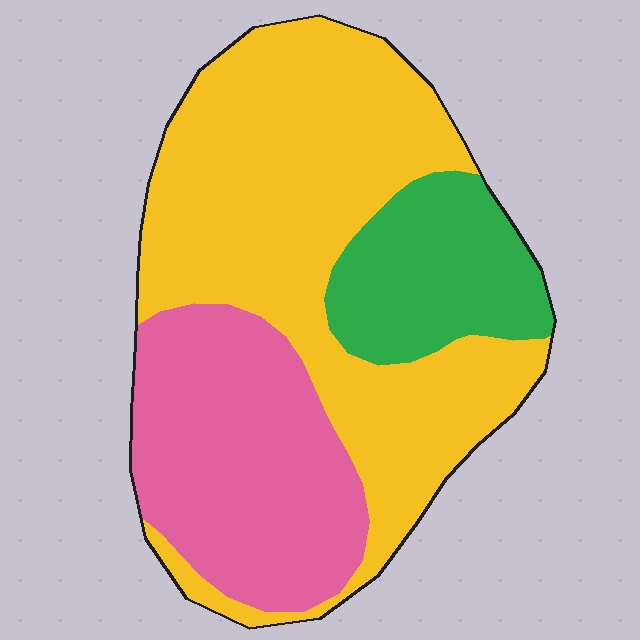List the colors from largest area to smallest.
From largest to smallest: yellow, pink, green.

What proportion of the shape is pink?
Pink takes up about one third (1/3) of the shape.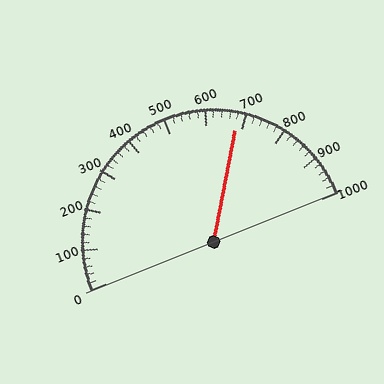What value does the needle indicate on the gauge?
The needle indicates approximately 680.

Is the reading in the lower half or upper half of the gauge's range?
The reading is in the upper half of the range (0 to 1000).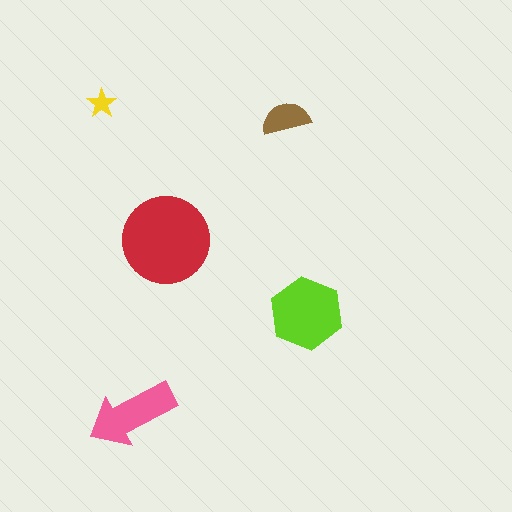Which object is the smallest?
The yellow star.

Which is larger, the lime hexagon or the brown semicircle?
The lime hexagon.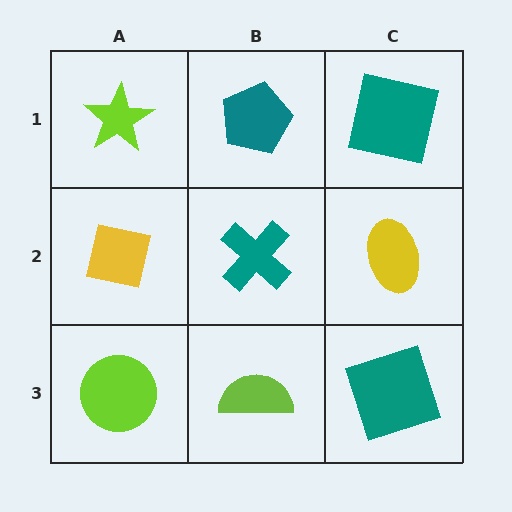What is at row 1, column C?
A teal square.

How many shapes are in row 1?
3 shapes.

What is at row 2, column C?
A yellow ellipse.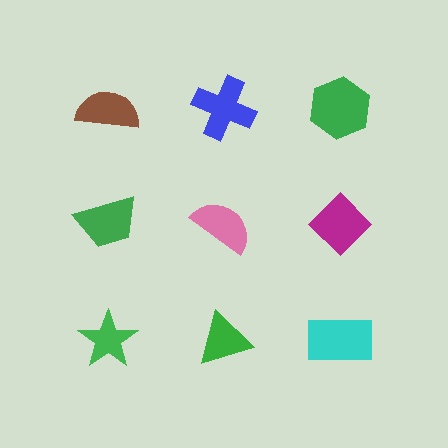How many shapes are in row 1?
3 shapes.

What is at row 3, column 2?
A green triangle.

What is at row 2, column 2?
A pink semicircle.